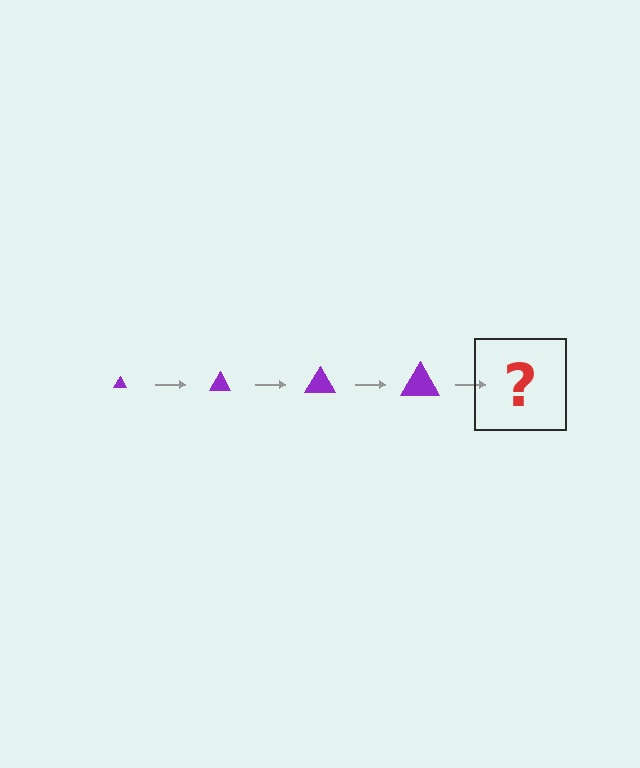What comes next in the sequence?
The next element should be a purple triangle, larger than the previous one.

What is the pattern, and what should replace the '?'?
The pattern is that the triangle gets progressively larger each step. The '?' should be a purple triangle, larger than the previous one.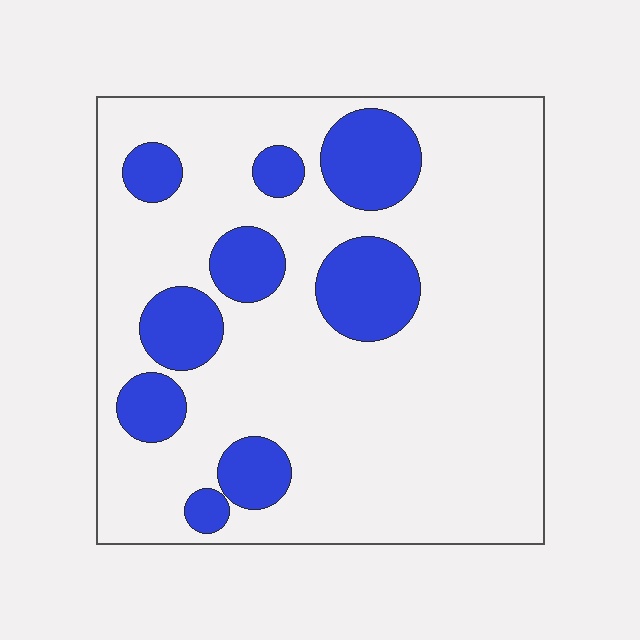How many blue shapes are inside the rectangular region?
9.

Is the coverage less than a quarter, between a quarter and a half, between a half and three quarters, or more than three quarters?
Less than a quarter.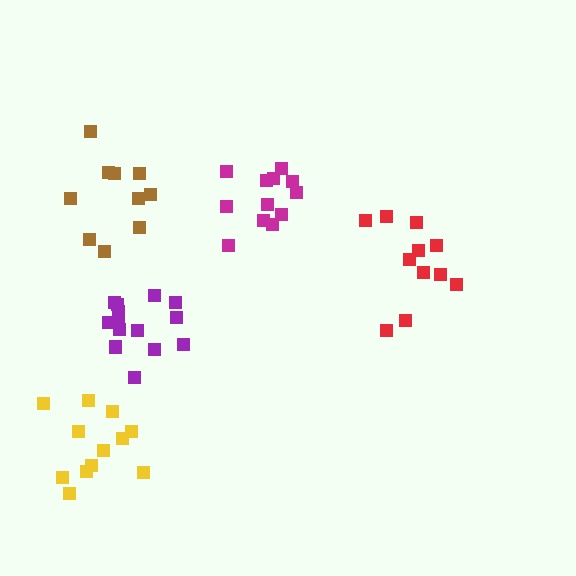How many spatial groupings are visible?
There are 5 spatial groupings.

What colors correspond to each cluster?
The clusters are colored: purple, yellow, magenta, red, brown.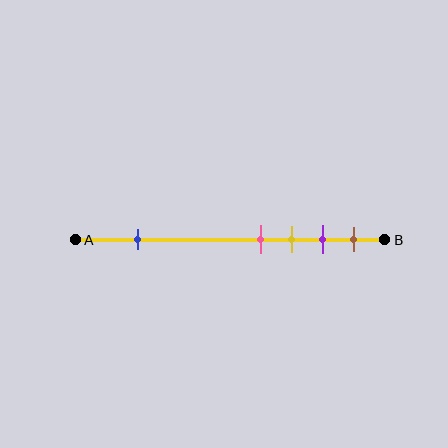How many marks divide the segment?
There are 5 marks dividing the segment.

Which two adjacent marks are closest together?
The pink and yellow marks are the closest adjacent pair.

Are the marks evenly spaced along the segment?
No, the marks are not evenly spaced.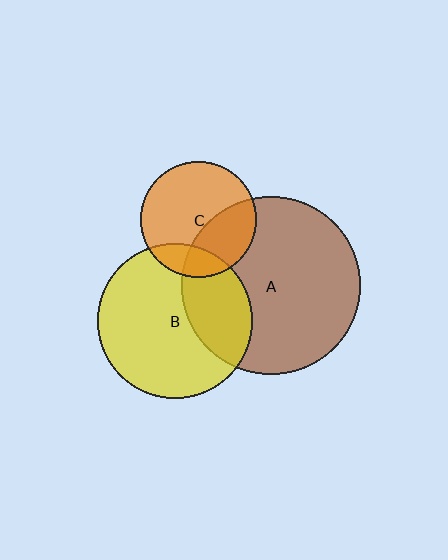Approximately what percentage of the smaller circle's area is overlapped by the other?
Approximately 15%.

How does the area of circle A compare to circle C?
Approximately 2.4 times.